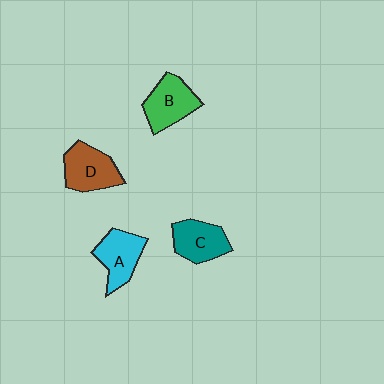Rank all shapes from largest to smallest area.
From largest to smallest: B (green), D (brown), A (cyan), C (teal).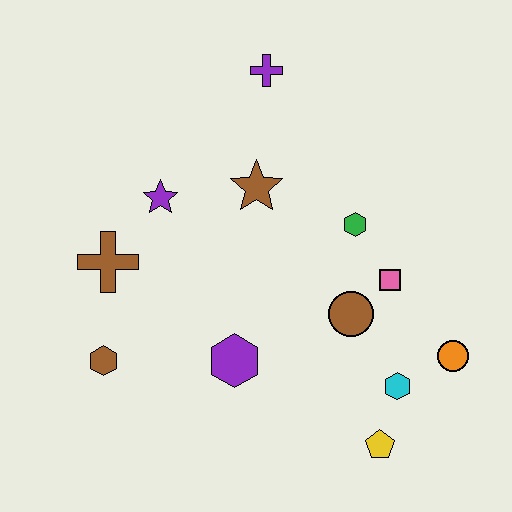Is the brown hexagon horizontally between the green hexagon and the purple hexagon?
No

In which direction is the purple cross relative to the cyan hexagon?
The purple cross is above the cyan hexagon.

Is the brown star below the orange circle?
No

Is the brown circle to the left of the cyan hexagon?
Yes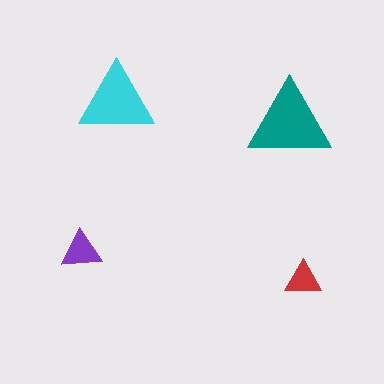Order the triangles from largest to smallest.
the teal one, the cyan one, the purple one, the red one.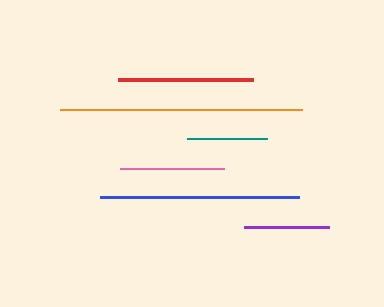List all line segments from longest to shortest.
From longest to shortest: orange, blue, red, pink, purple, teal.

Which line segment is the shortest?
The teal line is the shortest at approximately 80 pixels.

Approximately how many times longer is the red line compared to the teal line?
The red line is approximately 1.7 times the length of the teal line.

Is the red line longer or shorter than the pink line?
The red line is longer than the pink line.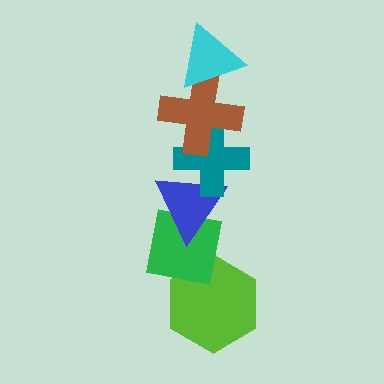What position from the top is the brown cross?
The brown cross is 2nd from the top.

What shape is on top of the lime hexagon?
The green square is on top of the lime hexagon.